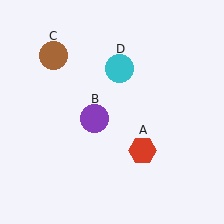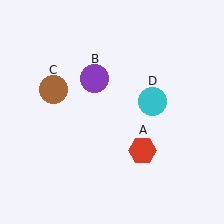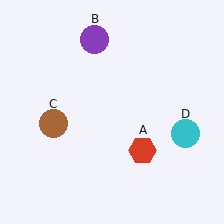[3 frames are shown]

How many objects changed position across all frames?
3 objects changed position: purple circle (object B), brown circle (object C), cyan circle (object D).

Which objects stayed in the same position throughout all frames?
Red hexagon (object A) remained stationary.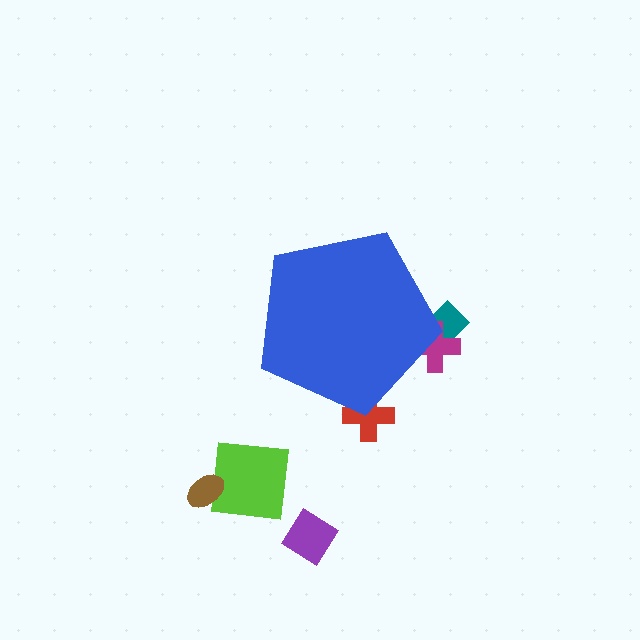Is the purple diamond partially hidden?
No, the purple diamond is fully visible.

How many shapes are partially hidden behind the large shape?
3 shapes are partially hidden.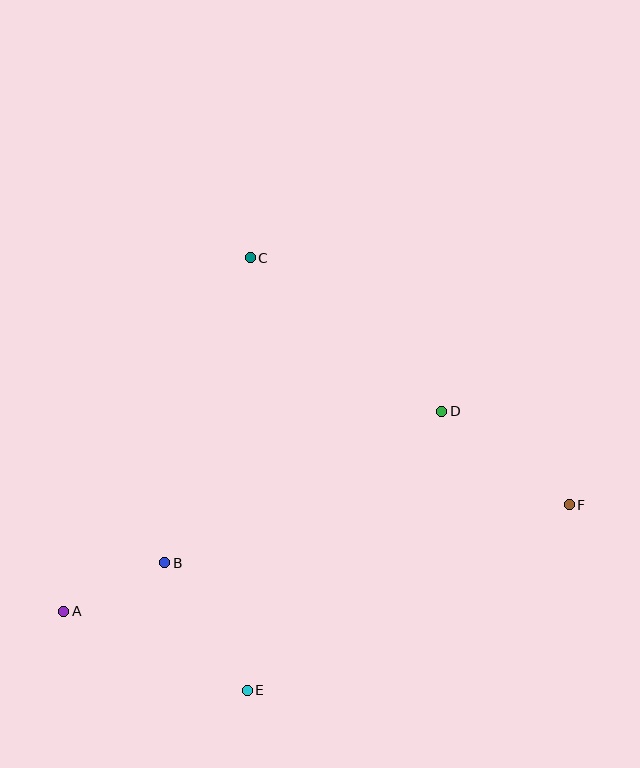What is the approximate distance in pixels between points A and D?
The distance between A and D is approximately 428 pixels.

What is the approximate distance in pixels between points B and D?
The distance between B and D is approximately 316 pixels.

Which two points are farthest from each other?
Points A and F are farthest from each other.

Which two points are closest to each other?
Points A and B are closest to each other.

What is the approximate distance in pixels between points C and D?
The distance between C and D is approximately 245 pixels.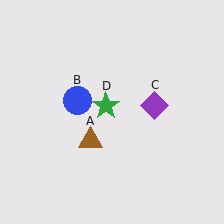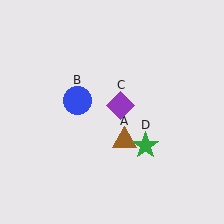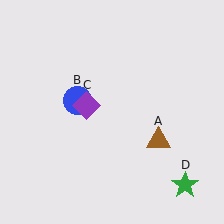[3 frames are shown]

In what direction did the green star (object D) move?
The green star (object D) moved down and to the right.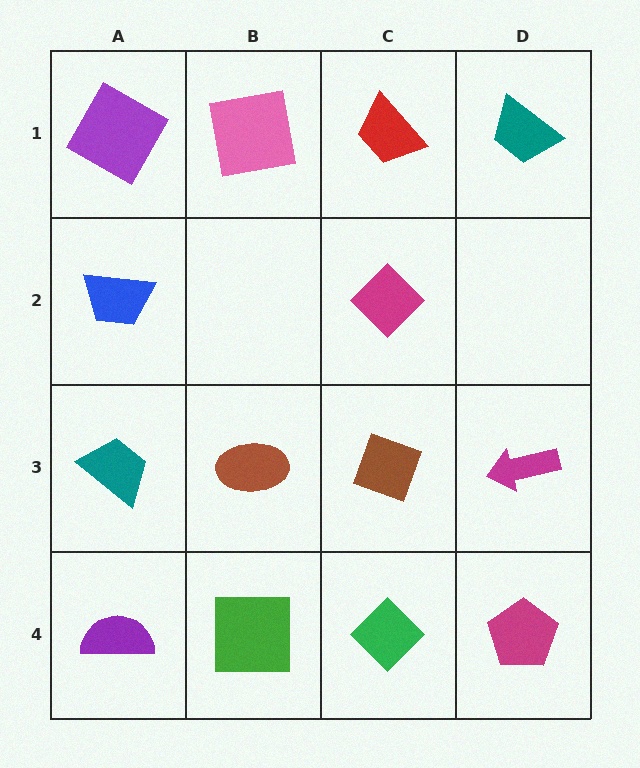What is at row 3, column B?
A brown ellipse.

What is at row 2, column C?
A magenta diamond.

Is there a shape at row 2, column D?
No, that cell is empty.